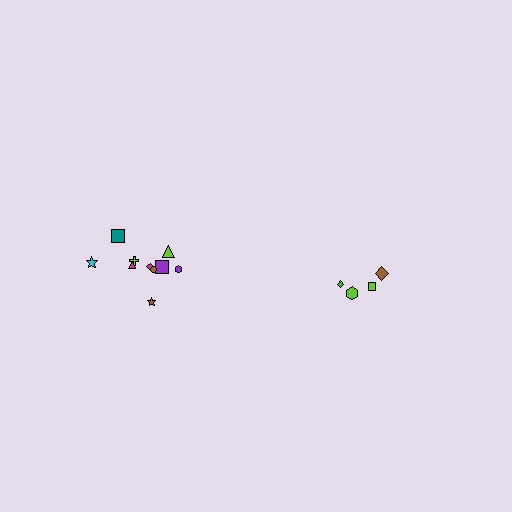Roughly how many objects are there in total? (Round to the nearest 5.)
Roughly 15 objects in total.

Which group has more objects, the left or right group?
The left group.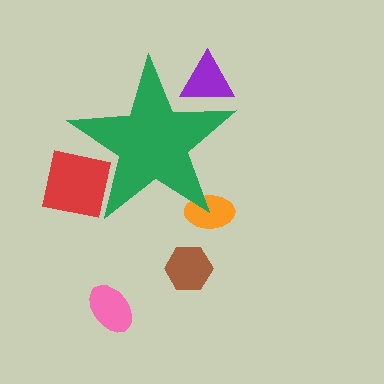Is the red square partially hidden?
Yes, the red square is partially hidden behind the green star.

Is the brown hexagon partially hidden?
No, the brown hexagon is fully visible.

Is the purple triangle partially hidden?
Yes, the purple triangle is partially hidden behind the green star.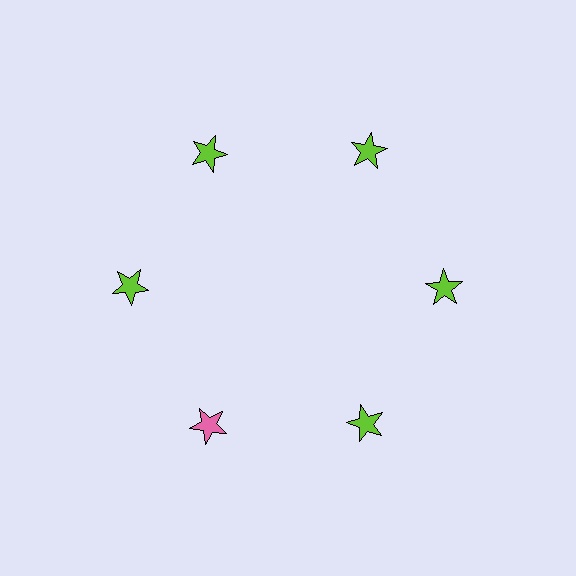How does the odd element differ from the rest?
It has a different color: pink instead of lime.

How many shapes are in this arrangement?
There are 6 shapes arranged in a ring pattern.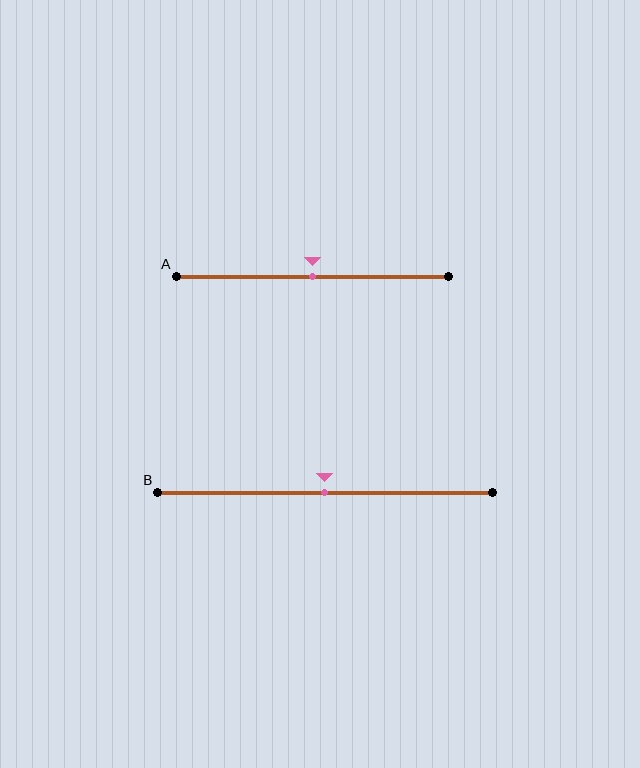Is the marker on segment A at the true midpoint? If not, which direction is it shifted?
Yes, the marker on segment A is at the true midpoint.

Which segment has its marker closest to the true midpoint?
Segment A has its marker closest to the true midpoint.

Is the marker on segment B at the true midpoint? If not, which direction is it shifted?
Yes, the marker on segment B is at the true midpoint.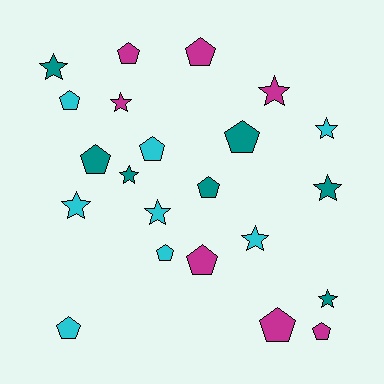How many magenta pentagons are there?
There are 5 magenta pentagons.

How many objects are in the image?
There are 22 objects.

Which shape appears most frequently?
Pentagon, with 12 objects.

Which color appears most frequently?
Cyan, with 8 objects.